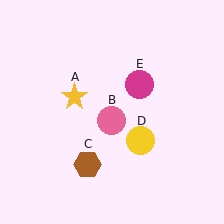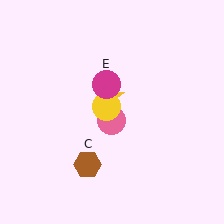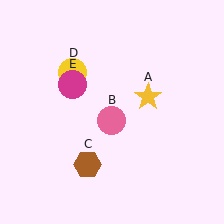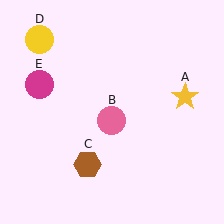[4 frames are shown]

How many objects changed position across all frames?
3 objects changed position: yellow star (object A), yellow circle (object D), magenta circle (object E).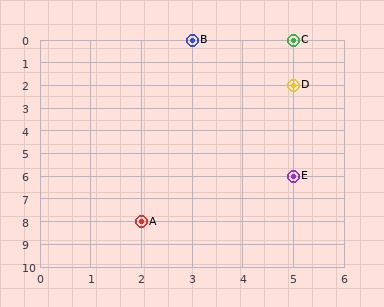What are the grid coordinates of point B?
Point B is at grid coordinates (3, 0).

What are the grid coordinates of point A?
Point A is at grid coordinates (2, 8).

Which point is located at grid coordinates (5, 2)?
Point D is at (5, 2).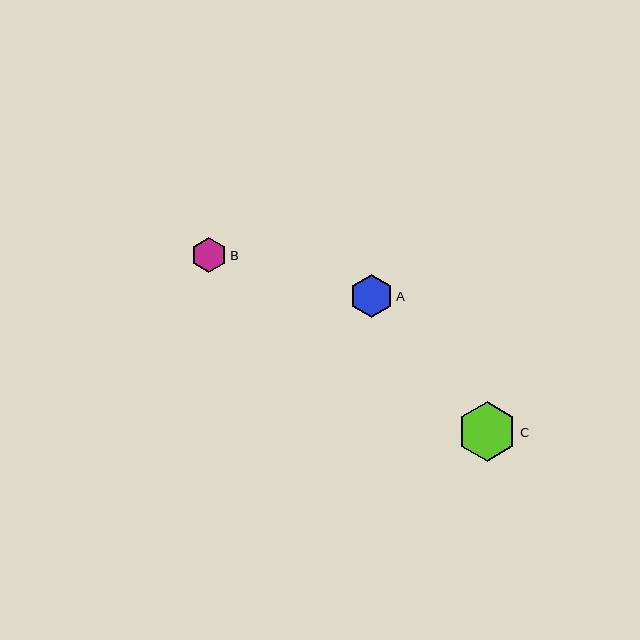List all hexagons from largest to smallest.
From largest to smallest: C, A, B.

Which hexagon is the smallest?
Hexagon B is the smallest with a size of approximately 36 pixels.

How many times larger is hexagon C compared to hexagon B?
Hexagon C is approximately 1.7 times the size of hexagon B.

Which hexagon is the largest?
Hexagon C is the largest with a size of approximately 59 pixels.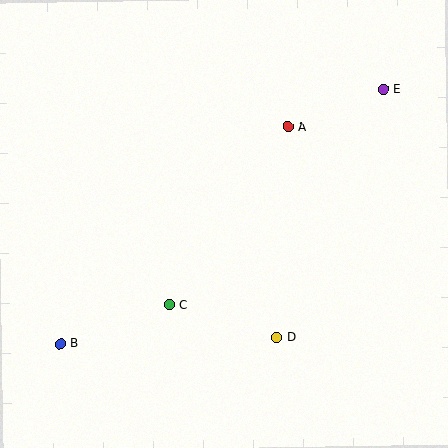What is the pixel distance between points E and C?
The distance between E and C is 303 pixels.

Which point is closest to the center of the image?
Point C at (170, 305) is closest to the center.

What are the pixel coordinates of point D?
Point D is at (276, 337).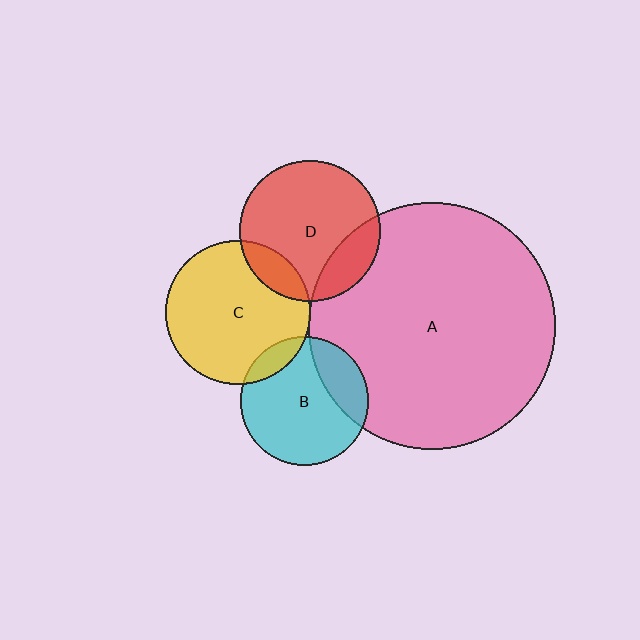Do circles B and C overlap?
Yes.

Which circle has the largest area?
Circle A (pink).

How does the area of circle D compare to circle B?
Approximately 1.2 times.